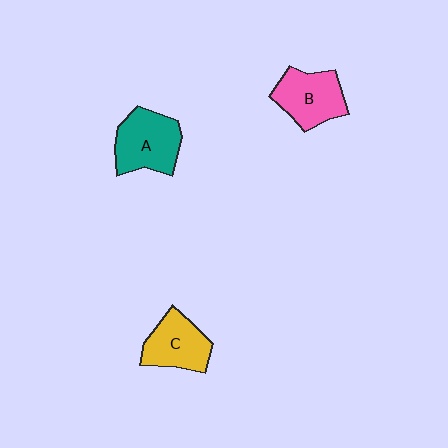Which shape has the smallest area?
Shape C (yellow).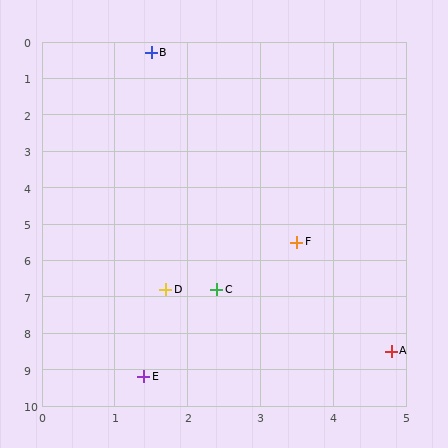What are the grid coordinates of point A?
Point A is at approximately (4.8, 8.5).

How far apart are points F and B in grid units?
Points F and B are about 5.6 grid units apart.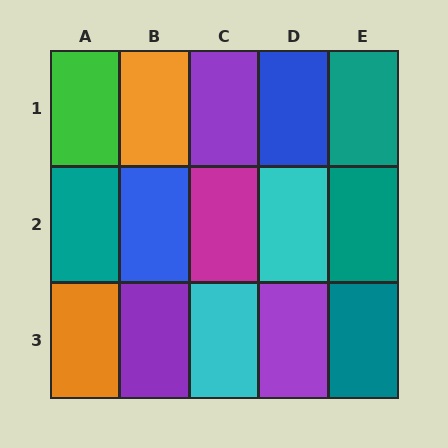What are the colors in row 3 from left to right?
Orange, purple, cyan, purple, teal.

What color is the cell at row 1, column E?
Teal.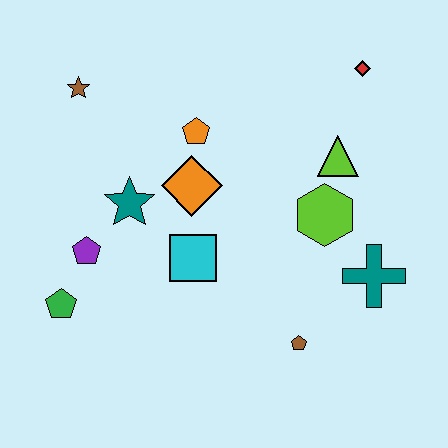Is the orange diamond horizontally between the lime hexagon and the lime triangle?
No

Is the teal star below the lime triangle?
Yes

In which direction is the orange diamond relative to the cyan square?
The orange diamond is above the cyan square.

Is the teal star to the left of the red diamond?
Yes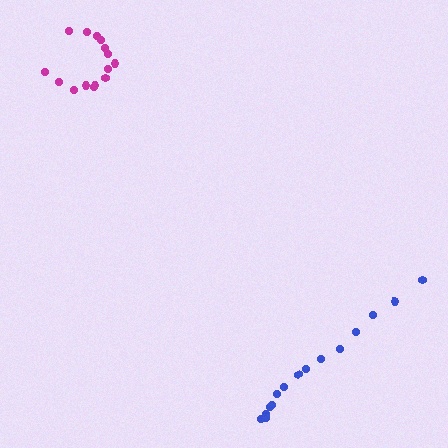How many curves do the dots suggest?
There are 2 distinct paths.